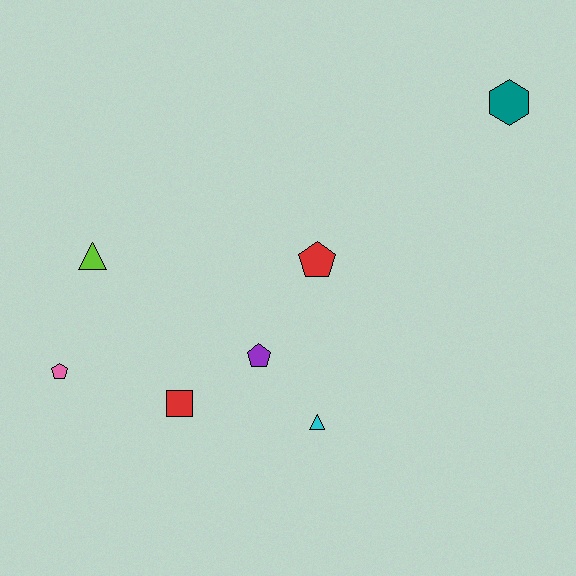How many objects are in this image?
There are 7 objects.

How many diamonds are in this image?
There are no diamonds.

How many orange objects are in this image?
There are no orange objects.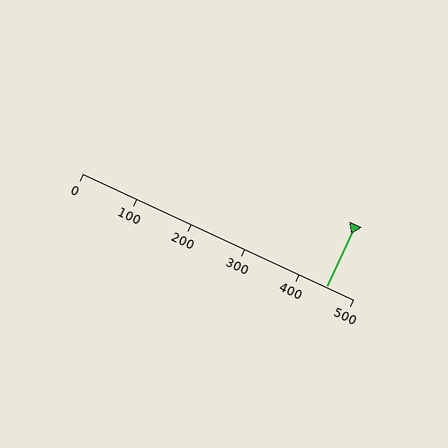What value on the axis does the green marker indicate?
The marker indicates approximately 450.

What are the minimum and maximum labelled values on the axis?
The axis runs from 0 to 500.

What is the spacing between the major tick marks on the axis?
The major ticks are spaced 100 apart.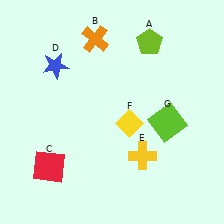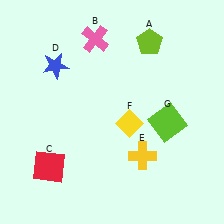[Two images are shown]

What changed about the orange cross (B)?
In Image 1, B is orange. In Image 2, it changed to pink.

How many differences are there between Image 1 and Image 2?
There is 1 difference between the two images.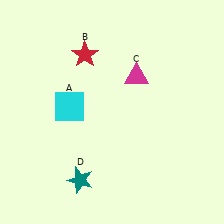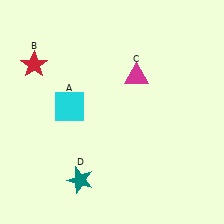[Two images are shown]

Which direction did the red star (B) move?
The red star (B) moved left.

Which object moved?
The red star (B) moved left.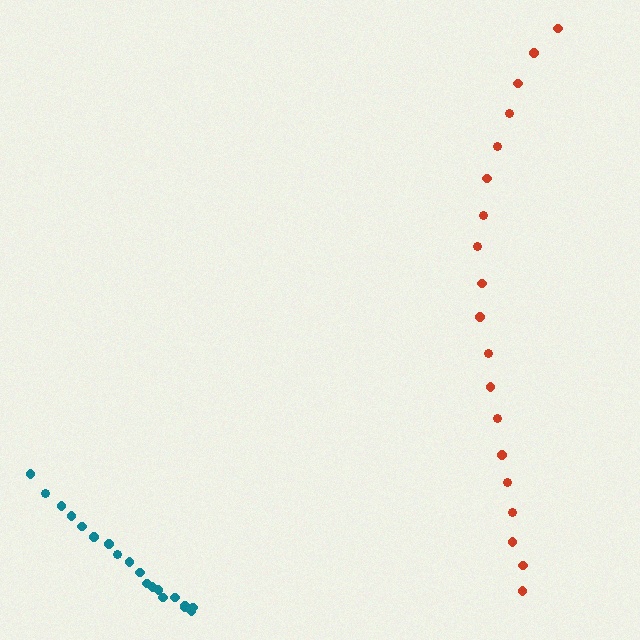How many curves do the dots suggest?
There are 2 distinct paths.